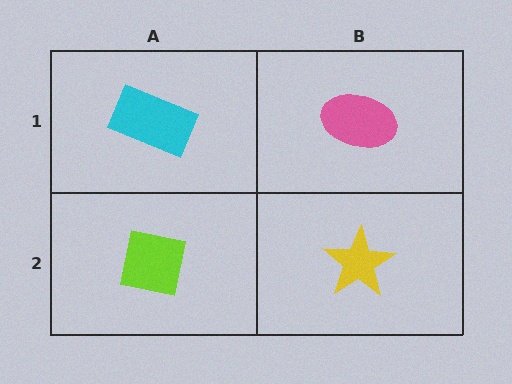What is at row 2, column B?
A yellow star.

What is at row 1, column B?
A pink ellipse.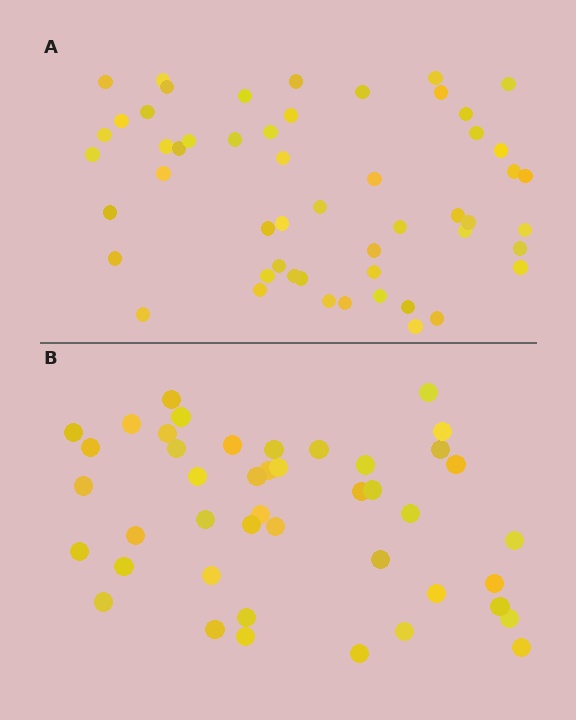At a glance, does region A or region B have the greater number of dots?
Region A (the top region) has more dots.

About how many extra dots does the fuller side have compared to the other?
Region A has roughly 8 or so more dots than region B.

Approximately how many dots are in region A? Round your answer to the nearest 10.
About 50 dots. (The exact count is 53, which rounds to 50.)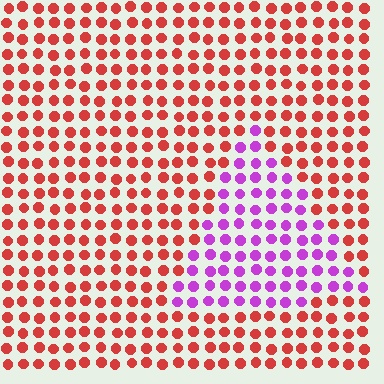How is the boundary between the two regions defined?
The boundary is defined purely by a slight shift in hue (about 66 degrees). Spacing, size, and orientation are identical on both sides.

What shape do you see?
I see a triangle.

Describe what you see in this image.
The image is filled with small red elements in a uniform arrangement. A triangle-shaped region is visible where the elements are tinted to a slightly different hue, forming a subtle color boundary.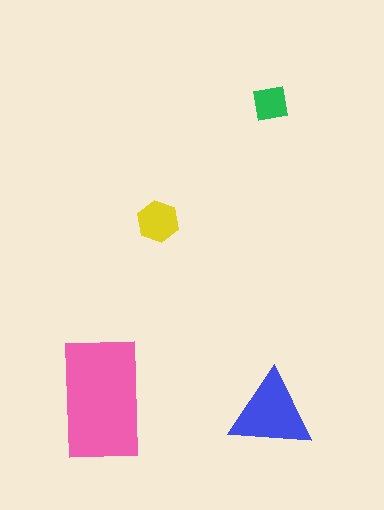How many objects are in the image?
There are 4 objects in the image.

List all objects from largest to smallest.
The pink rectangle, the blue triangle, the yellow hexagon, the green square.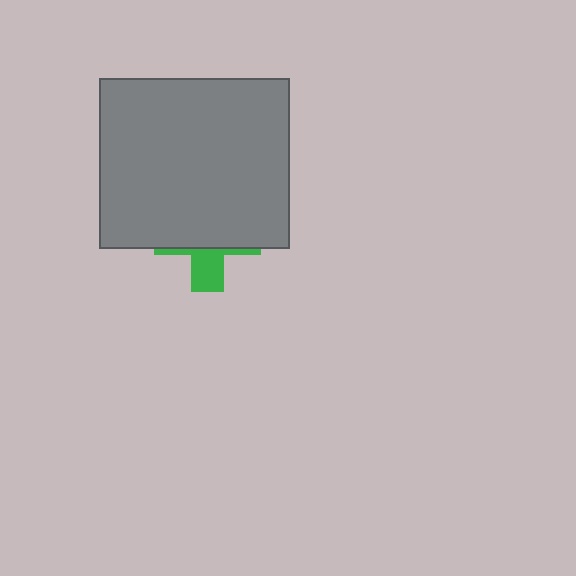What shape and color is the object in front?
The object in front is a gray rectangle.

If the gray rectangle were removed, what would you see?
You would see the complete green cross.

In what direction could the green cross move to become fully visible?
The green cross could move down. That would shift it out from behind the gray rectangle entirely.